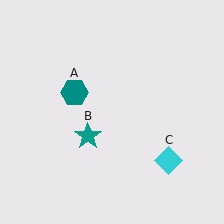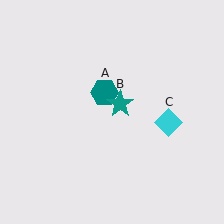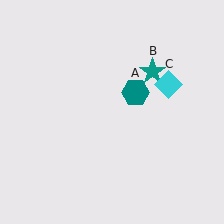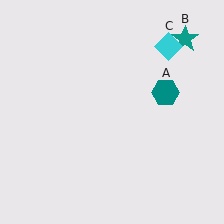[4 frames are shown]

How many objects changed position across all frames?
3 objects changed position: teal hexagon (object A), teal star (object B), cyan diamond (object C).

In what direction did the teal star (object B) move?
The teal star (object B) moved up and to the right.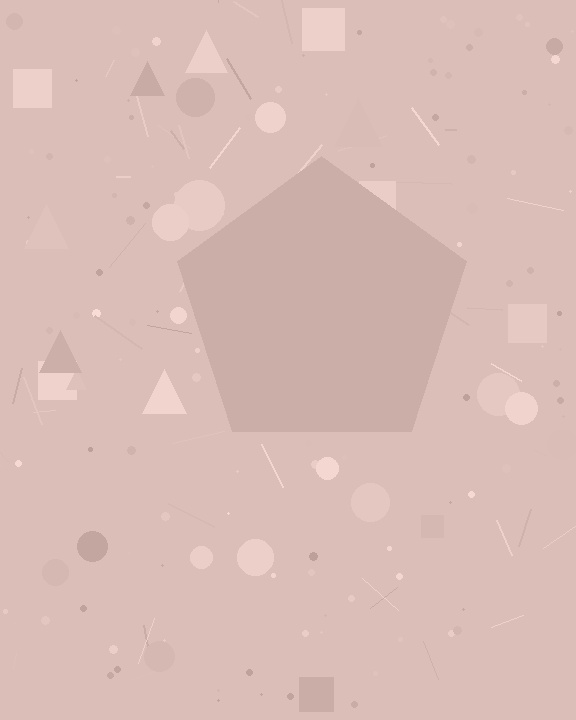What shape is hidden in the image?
A pentagon is hidden in the image.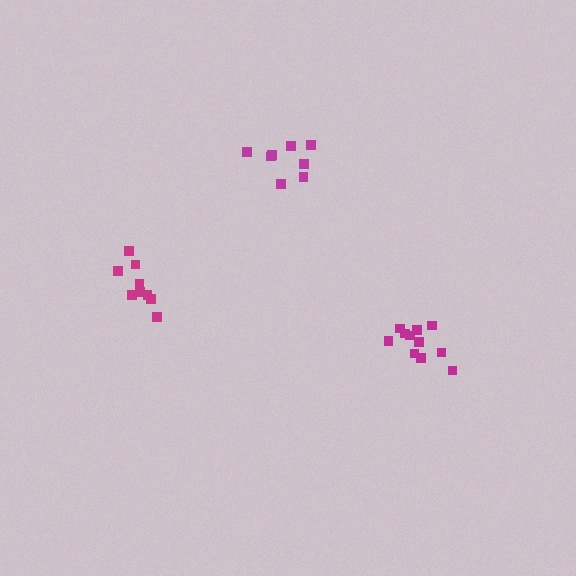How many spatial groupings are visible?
There are 3 spatial groupings.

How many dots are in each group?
Group 1: 11 dots, Group 2: 10 dots, Group 3: 8 dots (29 total).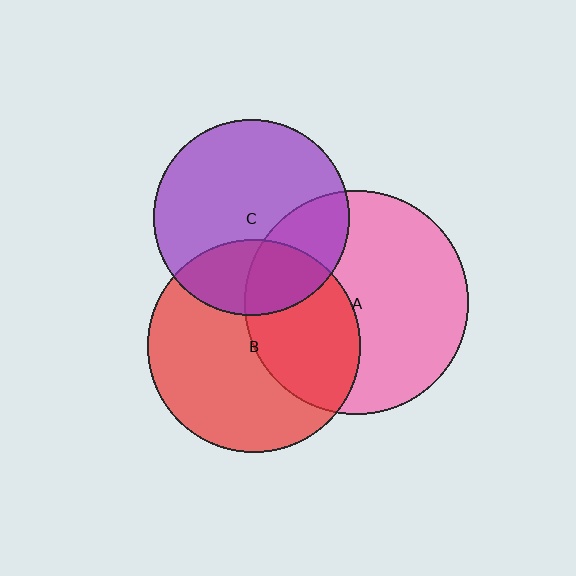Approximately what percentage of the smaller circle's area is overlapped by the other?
Approximately 40%.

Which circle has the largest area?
Circle A (pink).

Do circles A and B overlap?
Yes.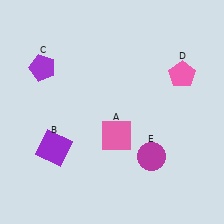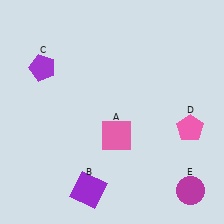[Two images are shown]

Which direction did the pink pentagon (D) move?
The pink pentagon (D) moved down.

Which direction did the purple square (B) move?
The purple square (B) moved down.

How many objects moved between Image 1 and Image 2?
3 objects moved between the two images.